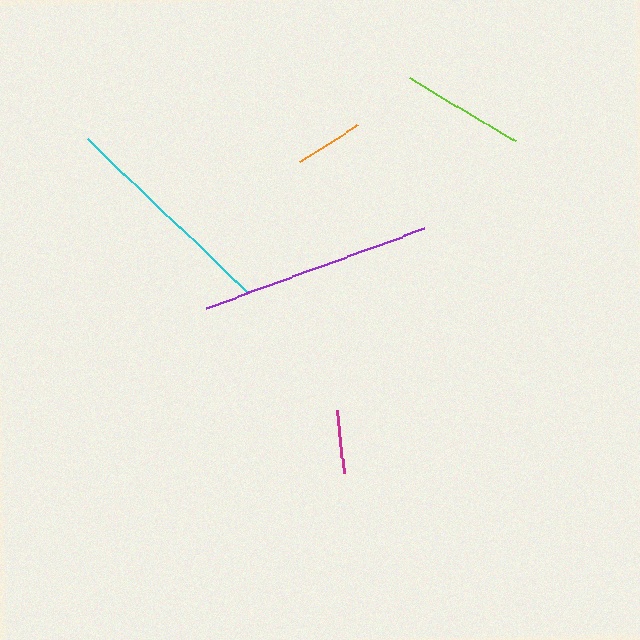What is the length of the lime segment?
The lime segment is approximately 123 pixels long.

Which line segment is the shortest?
The magenta line is the shortest at approximately 63 pixels.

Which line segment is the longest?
The purple line is the longest at approximately 233 pixels.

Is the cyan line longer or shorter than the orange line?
The cyan line is longer than the orange line.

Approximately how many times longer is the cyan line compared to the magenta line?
The cyan line is approximately 3.5 times the length of the magenta line.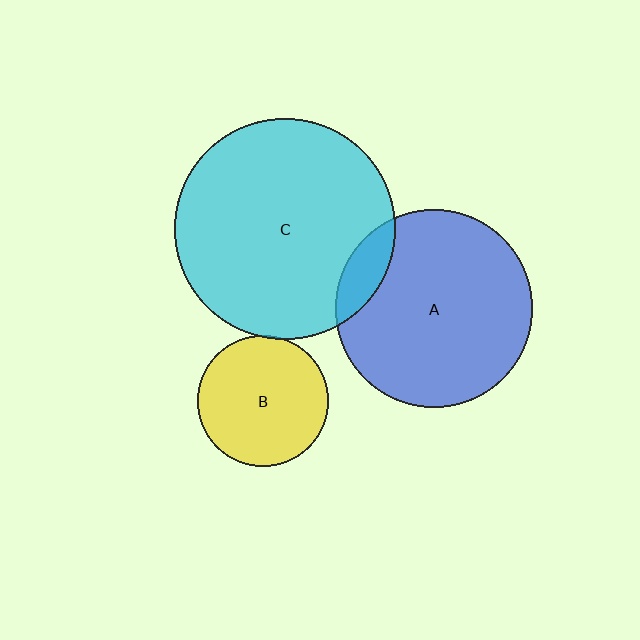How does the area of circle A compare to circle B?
Approximately 2.3 times.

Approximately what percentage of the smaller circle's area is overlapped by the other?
Approximately 5%.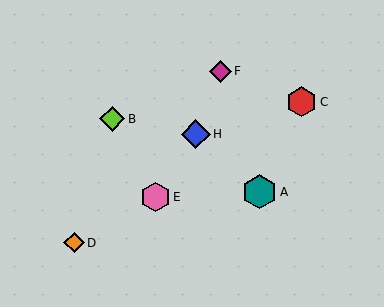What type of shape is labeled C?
Shape C is a red hexagon.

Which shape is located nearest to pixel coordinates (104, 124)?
The lime diamond (labeled B) at (112, 119) is nearest to that location.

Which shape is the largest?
The teal hexagon (labeled A) is the largest.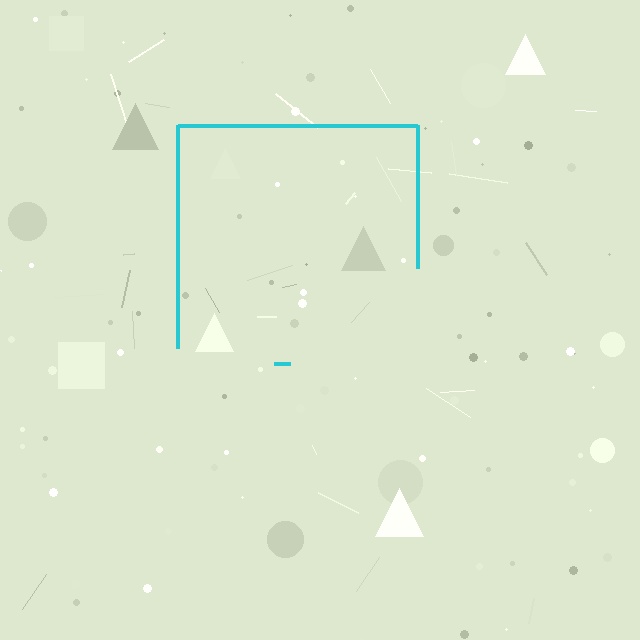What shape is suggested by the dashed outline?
The dashed outline suggests a square.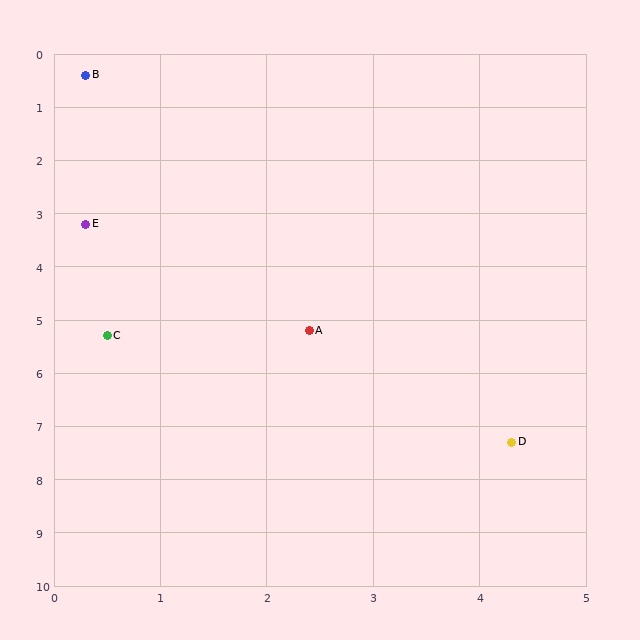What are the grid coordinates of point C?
Point C is at approximately (0.5, 5.3).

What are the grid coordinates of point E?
Point E is at approximately (0.3, 3.2).